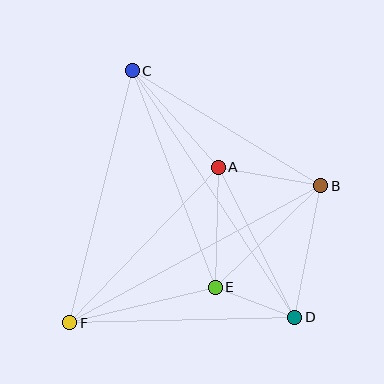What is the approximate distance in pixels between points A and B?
The distance between A and B is approximately 104 pixels.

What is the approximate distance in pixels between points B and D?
The distance between B and D is approximately 134 pixels.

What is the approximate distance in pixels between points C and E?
The distance between C and E is approximately 232 pixels.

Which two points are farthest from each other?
Points C and D are farthest from each other.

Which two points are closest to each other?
Points D and E are closest to each other.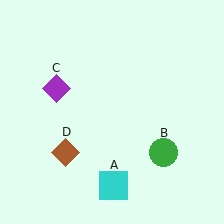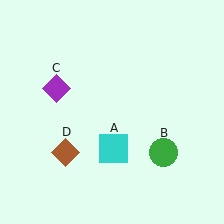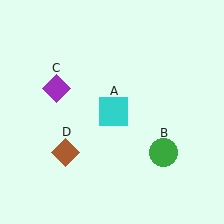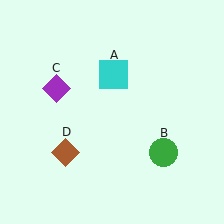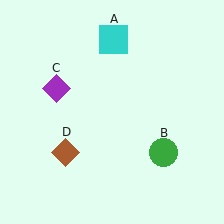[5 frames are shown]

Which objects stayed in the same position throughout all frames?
Green circle (object B) and purple diamond (object C) and brown diamond (object D) remained stationary.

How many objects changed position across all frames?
1 object changed position: cyan square (object A).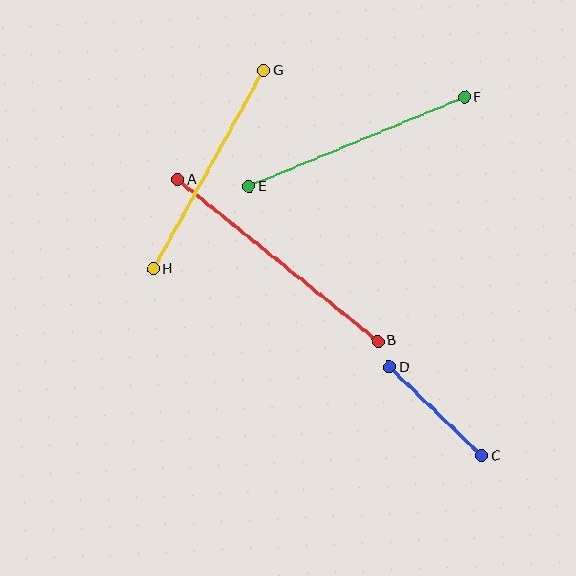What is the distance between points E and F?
The distance is approximately 233 pixels.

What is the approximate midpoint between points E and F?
The midpoint is at approximately (357, 142) pixels.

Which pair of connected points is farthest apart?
Points A and B are farthest apart.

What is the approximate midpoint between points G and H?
The midpoint is at approximately (208, 170) pixels.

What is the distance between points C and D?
The distance is approximately 128 pixels.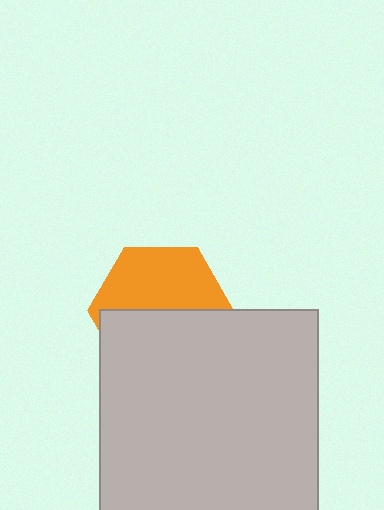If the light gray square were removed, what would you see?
You would see the complete orange hexagon.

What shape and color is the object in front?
The object in front is a light gray square.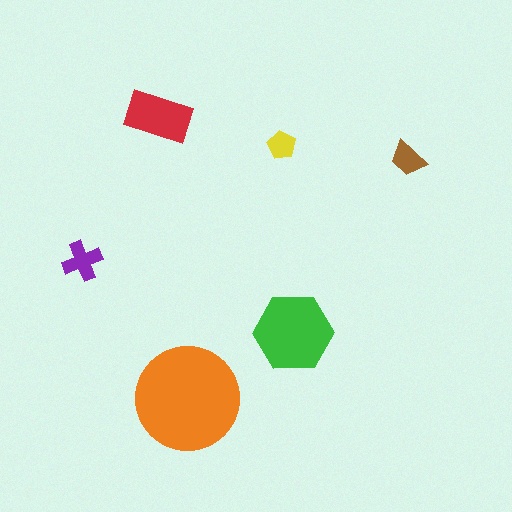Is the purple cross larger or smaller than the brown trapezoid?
Larger.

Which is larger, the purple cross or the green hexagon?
The green hexagon.